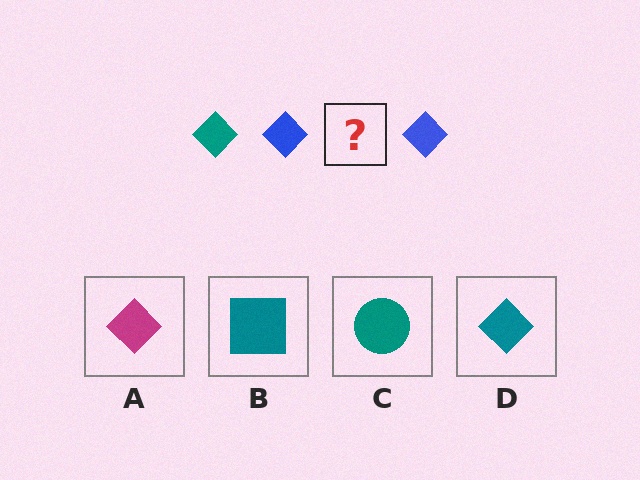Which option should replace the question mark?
Option D.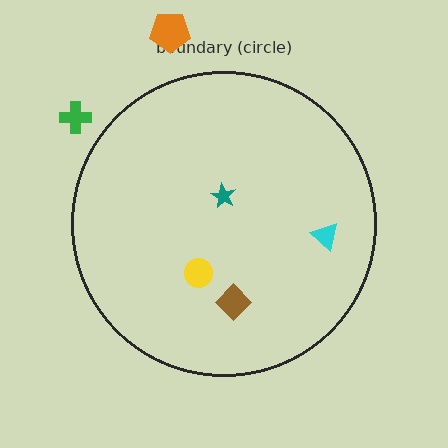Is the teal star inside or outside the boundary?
Inside.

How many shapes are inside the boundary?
4 inside, 2 outside.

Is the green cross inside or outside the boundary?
Outside.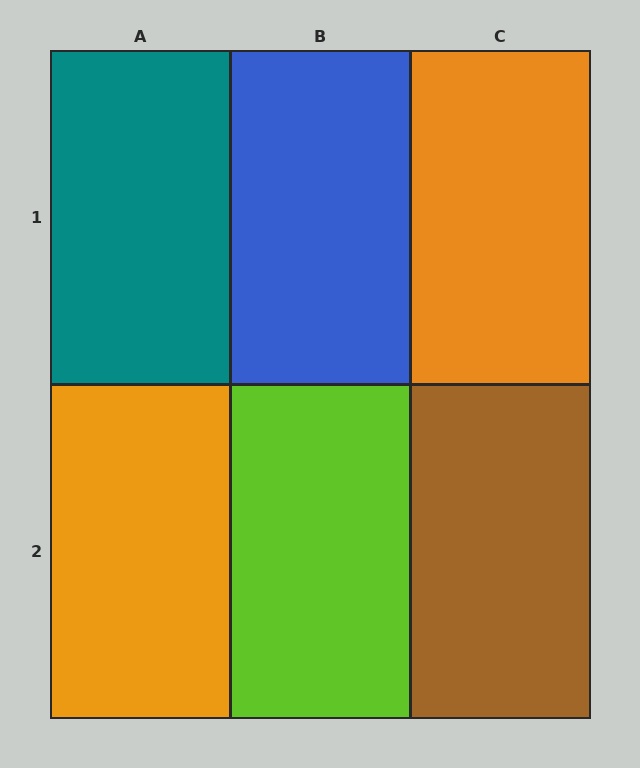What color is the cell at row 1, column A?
Teal.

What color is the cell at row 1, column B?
Blue.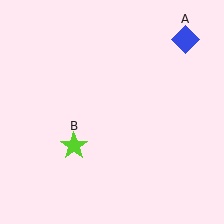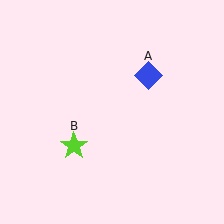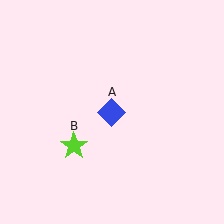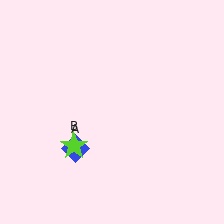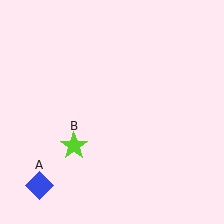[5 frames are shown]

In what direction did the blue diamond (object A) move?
The blue diamond (object A) moved down and to the left.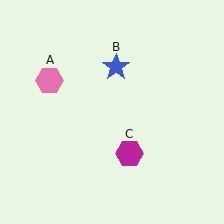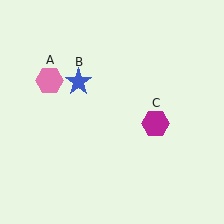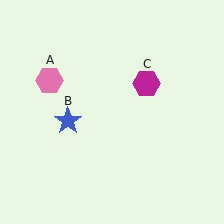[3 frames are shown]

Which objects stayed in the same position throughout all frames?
Pink hexagon (object A) remained stationary.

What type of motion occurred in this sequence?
The blue star (object B), magenta hexagon (object C) rotated counterclockwise around the center of the scene.